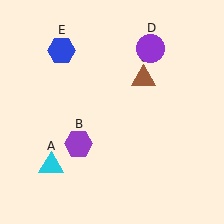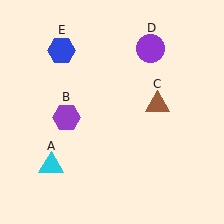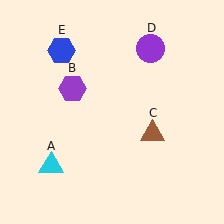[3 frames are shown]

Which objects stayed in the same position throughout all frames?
Cyan triangle (object A) and purple circle (object D) and blue hexagon (object E) remained stationary.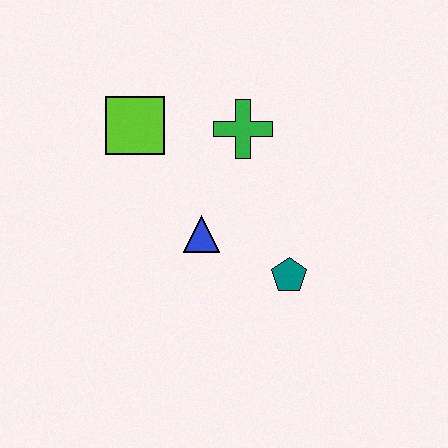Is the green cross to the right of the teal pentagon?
No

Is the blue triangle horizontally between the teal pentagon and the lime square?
Yes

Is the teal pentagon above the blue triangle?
No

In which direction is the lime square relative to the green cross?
The lime square is to the left of the green cross.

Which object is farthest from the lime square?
The teal pentagon is farthest from the lime square.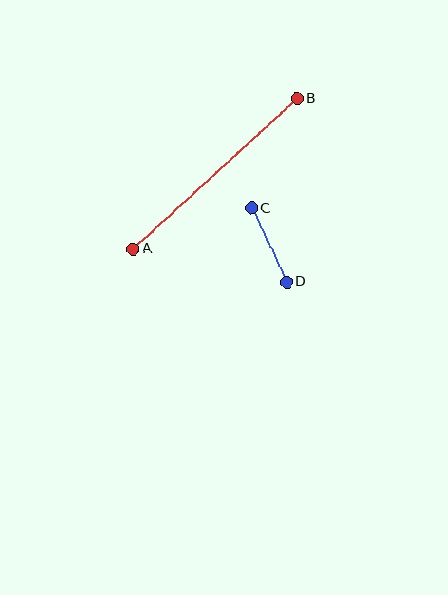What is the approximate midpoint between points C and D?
The midpoint is at approximately (269, 245) pixels.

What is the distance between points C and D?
The distance is approximately 82 pixels.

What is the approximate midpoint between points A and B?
The midpoint is at approximately (215, 174) pixels.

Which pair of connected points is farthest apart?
Points A and B are farthest apart.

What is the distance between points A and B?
The distance is approximately 222 pixels.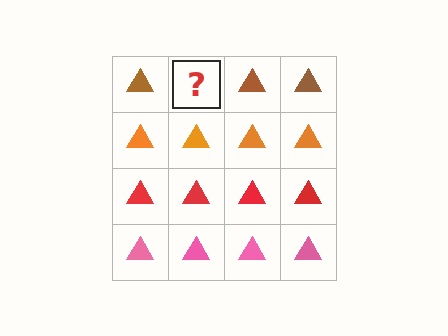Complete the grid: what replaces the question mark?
The question mark should be replaced with a brown triangle.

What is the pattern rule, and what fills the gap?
The rule is that each row has a consistent color. The gap should be filled with a brown triangle.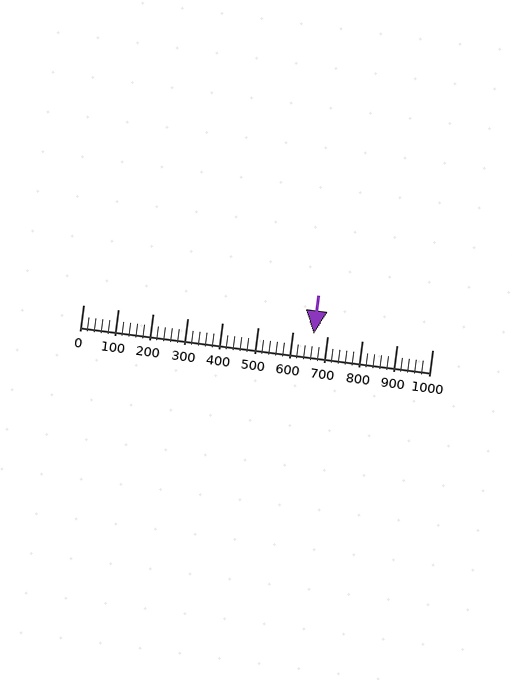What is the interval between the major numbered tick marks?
The major tick marks are spaced 100 units apart.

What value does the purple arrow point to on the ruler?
The purple arrow points to approximately 660.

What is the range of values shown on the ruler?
The ruler shows values from 0 to 1000.